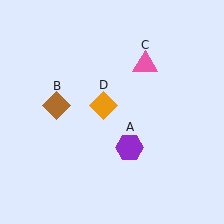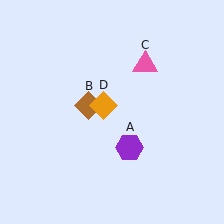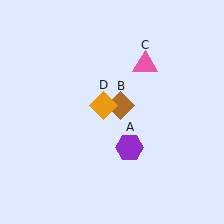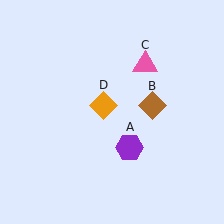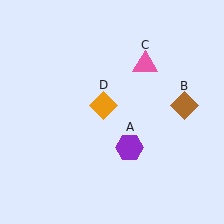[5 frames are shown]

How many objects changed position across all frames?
1 object changed position: brown diamond (object B).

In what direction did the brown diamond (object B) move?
The brown diamond (object B) moved right.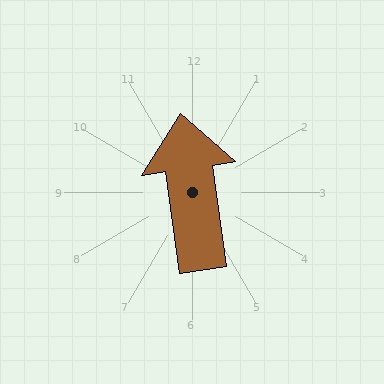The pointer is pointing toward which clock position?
Roughly 12 o'clock.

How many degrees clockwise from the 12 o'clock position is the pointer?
Approximately 352 degrees.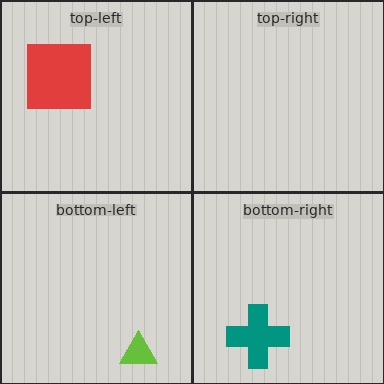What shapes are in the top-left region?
The red square.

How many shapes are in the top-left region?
1.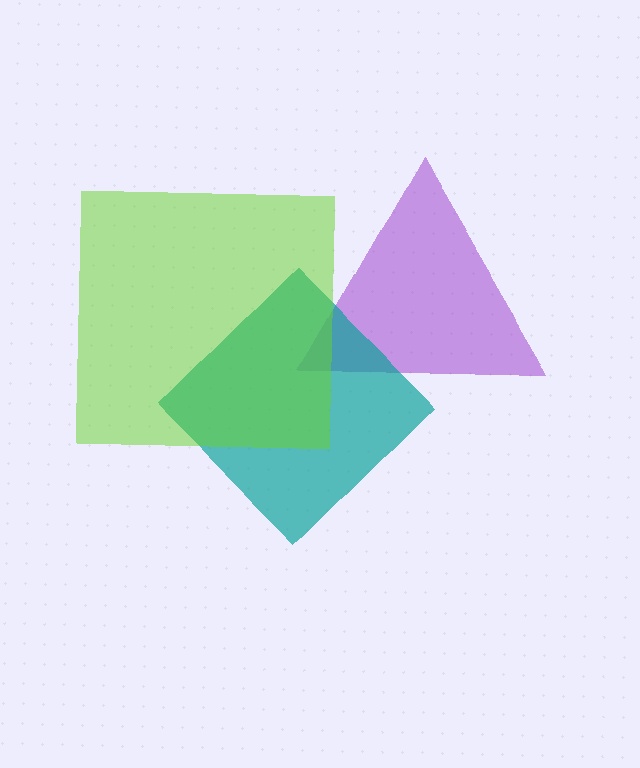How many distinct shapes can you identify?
There are 3 distinct shapes: a purple triangle, a teal diamond, a lime square.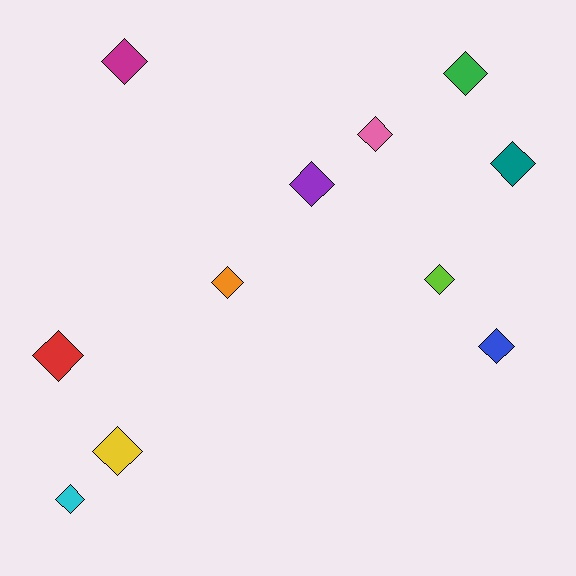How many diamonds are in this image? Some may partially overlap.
There are 11 diamonds.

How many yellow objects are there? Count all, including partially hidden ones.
There is 1 yellow object.